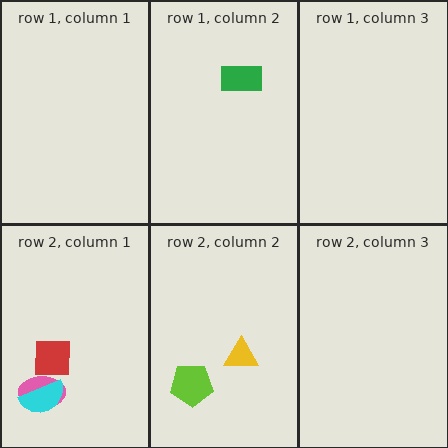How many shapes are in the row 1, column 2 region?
1.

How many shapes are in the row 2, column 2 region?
2.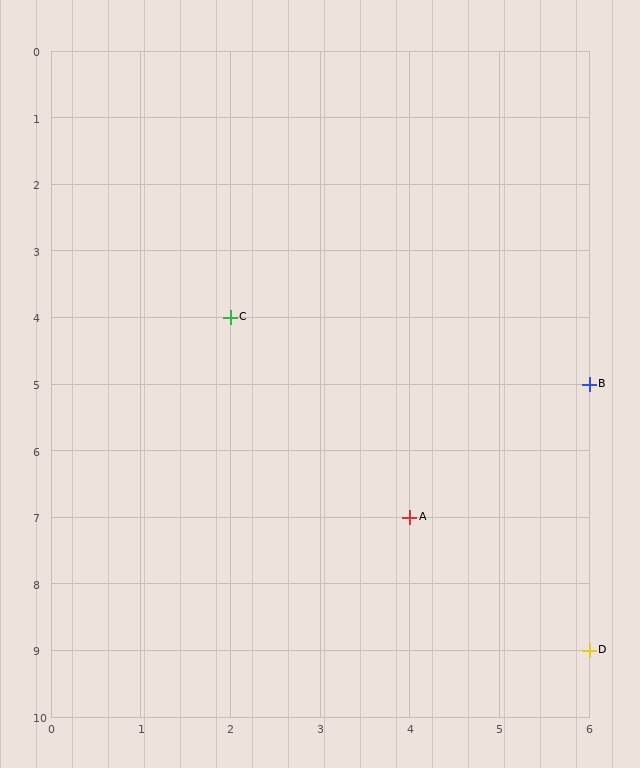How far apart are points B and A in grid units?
Points B and A are 2 columns and 2 rows apart (about 2.8 grid units diagonally).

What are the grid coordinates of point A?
Point A is at grid coordinates (4, 7).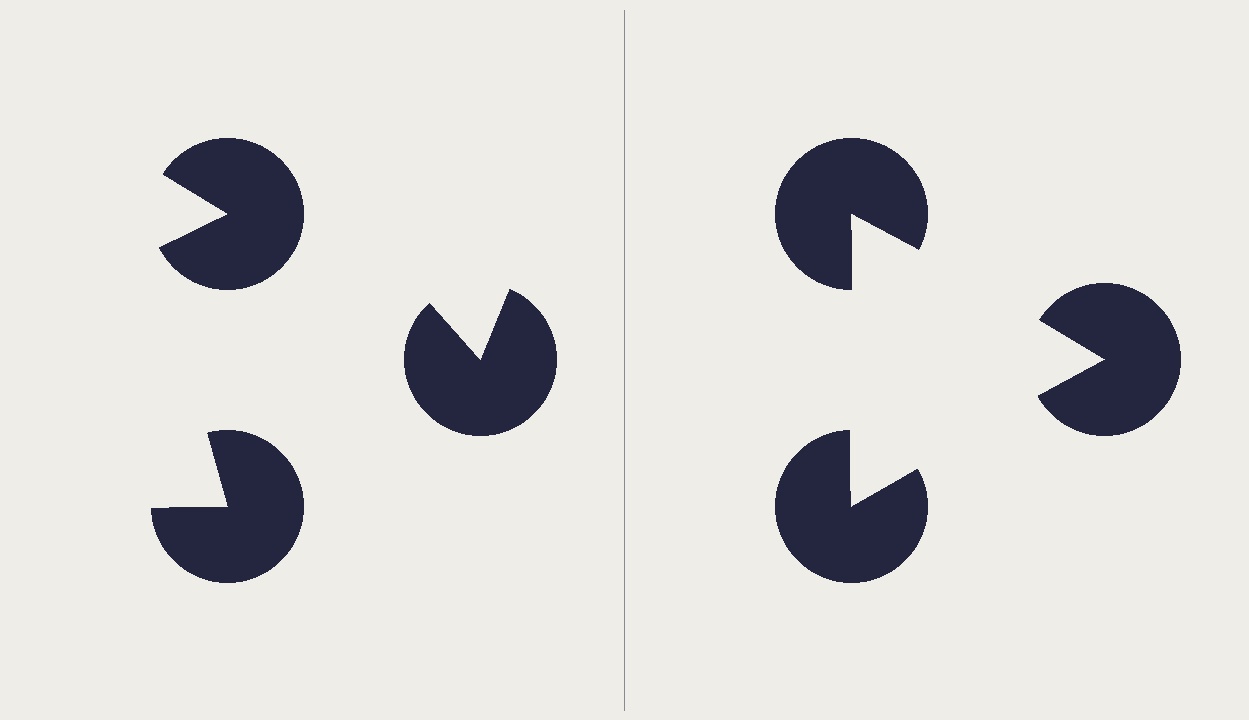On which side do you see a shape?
An illusory triangle appears on the right side. On the left side the wedge cuts are rotated, so no coherent shape forms.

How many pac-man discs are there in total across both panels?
6 — 3 on each side.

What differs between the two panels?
The pac-man discs are positioned identically on both sides; only the wedge orientations differ. On the right they align to a triangle; on the left they are misaligned.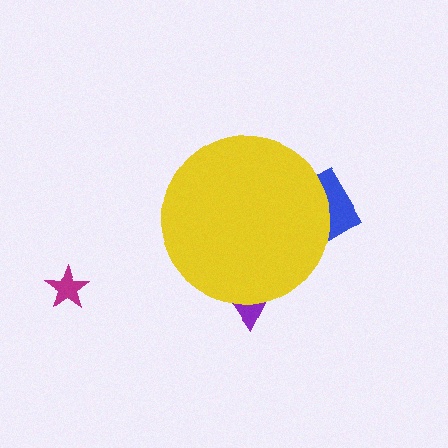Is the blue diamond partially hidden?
Yes, the blue diamond is partially hidden behind the yellow circle.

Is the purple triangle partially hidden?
Yes, the purple triangle is partially hidden behind the yellow circle.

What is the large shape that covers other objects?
A yellow circle.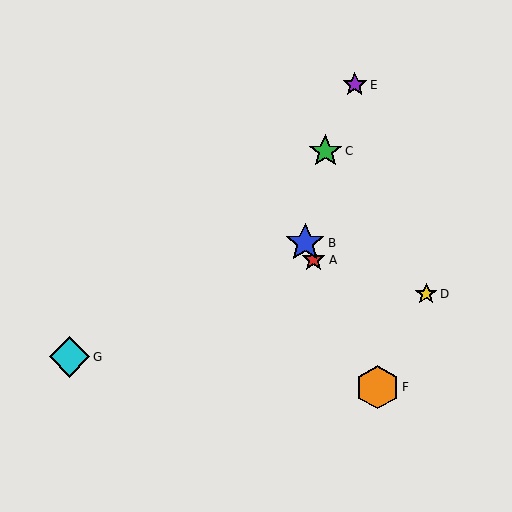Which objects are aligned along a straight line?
Objects A, B, F are aligned along a straight line.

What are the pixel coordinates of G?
Object G is at (70, 357).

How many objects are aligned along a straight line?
3 objects (A, B, F) are aligned along a straight line.